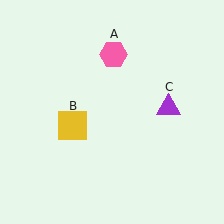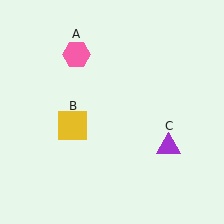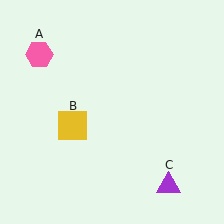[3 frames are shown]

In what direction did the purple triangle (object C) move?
The purple triangle (object C) moved down.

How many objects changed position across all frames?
2 objects changed position: pink hexagon (object A), purple triangle (object C).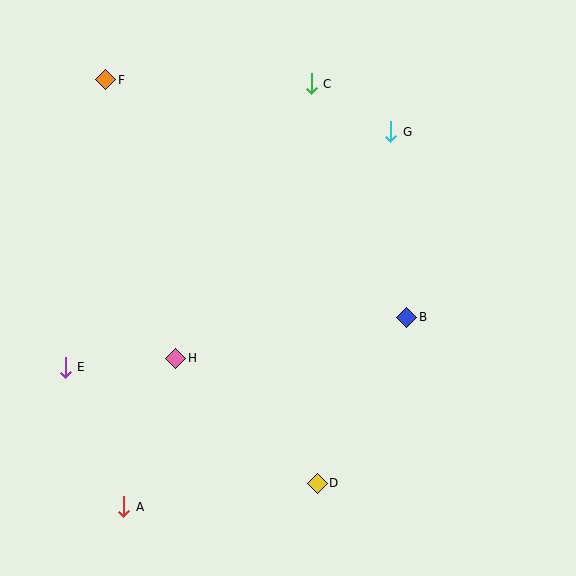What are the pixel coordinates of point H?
Point H is at (176, 359).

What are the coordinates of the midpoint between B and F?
The midpoint between B and F is at (256, 199).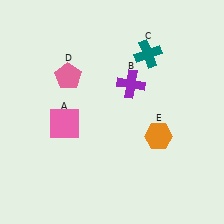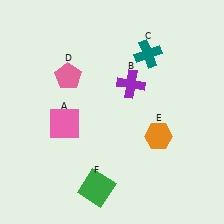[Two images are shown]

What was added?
A green square (F) was added in Image 2.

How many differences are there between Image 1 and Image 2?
There is 1 difference between the two images.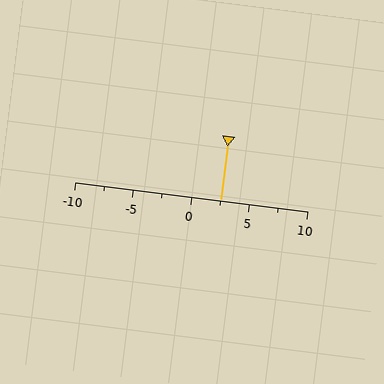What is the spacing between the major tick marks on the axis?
The major ticks are spaced 5 apart.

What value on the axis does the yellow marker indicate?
The marker indicates approximately 2.5.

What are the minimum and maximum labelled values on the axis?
The axis runs from -10 to 10.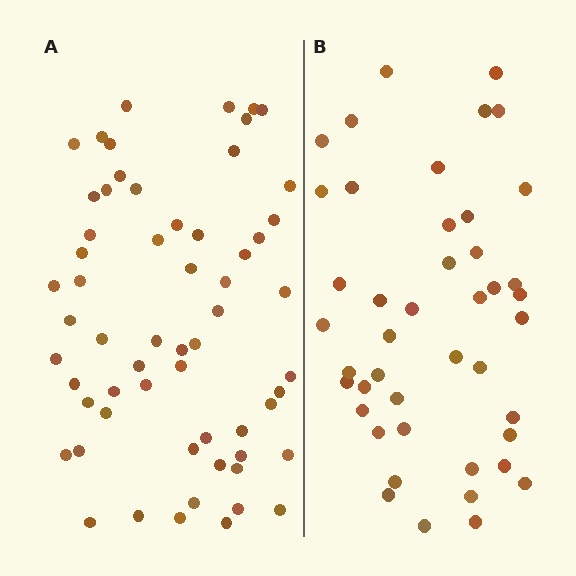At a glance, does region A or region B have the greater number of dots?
Region A (the left region) has more dots.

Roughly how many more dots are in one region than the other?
Region A has approximately 15 more dots than region B.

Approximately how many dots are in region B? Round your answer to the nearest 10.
About 40 dots. (The exact count is 44, which rounds to 40.)